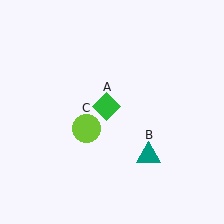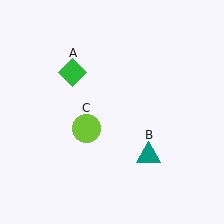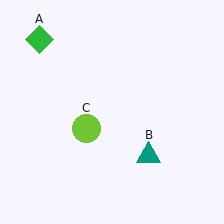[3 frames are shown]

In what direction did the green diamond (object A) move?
The green diamond (object A) moved up and to the left.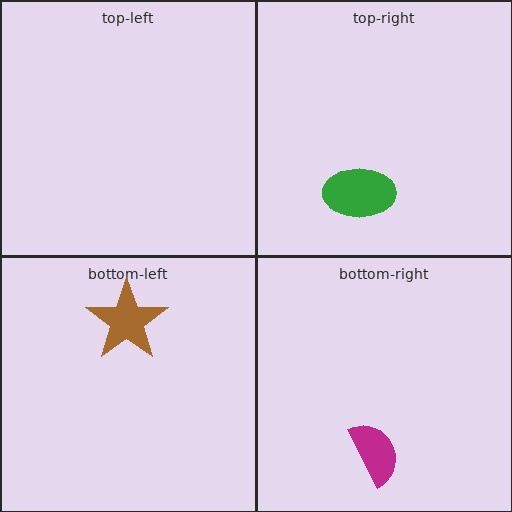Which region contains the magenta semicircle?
The bottom-right region.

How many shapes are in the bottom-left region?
1.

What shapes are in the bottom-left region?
The brown star.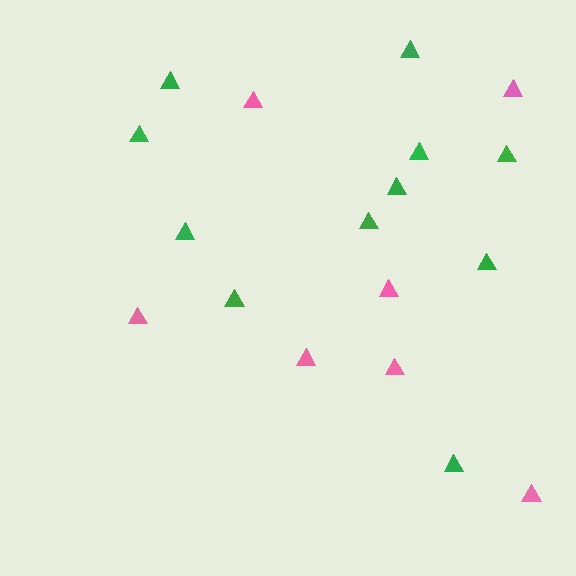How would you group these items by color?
There are 2 groups: one group of pink triangles (7) and one group of green triangles (11).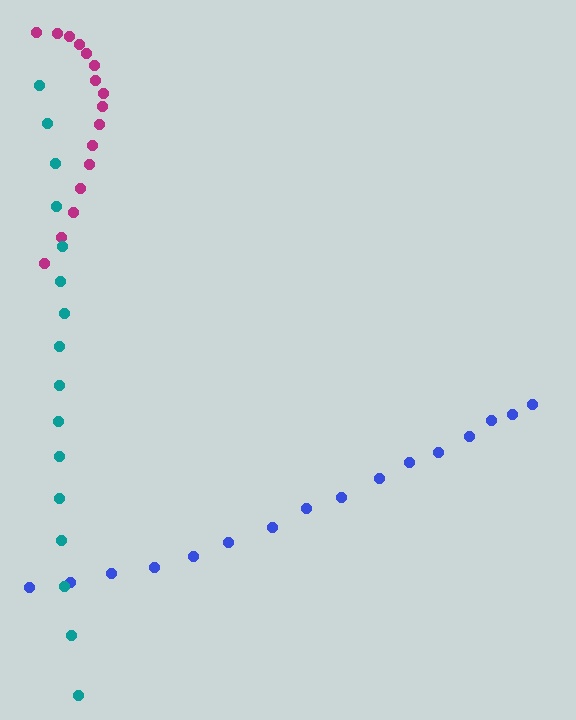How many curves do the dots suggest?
There are 3 distinct paths.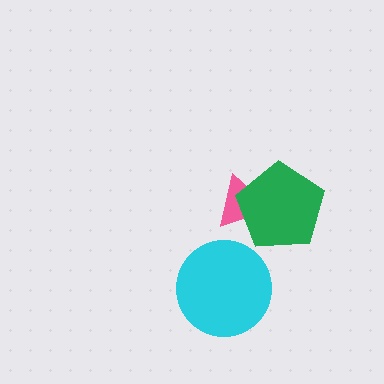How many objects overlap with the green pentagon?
1 object overlaps with the green pentagon.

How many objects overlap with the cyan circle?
0 objects overlap with the cyan circle.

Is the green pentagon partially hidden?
No, no other shape covers it.